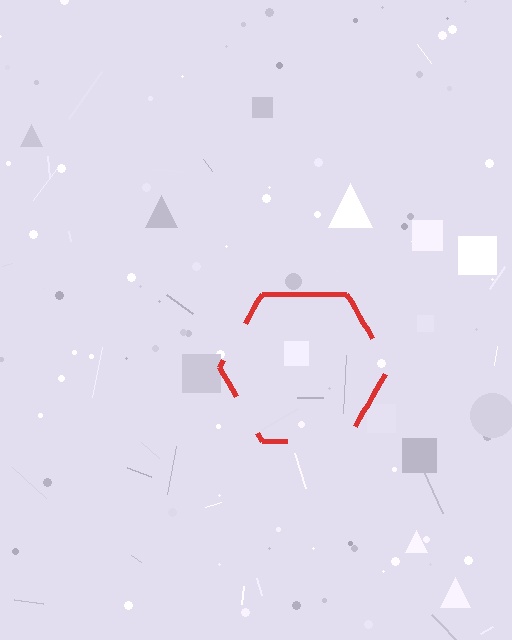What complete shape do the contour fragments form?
The contour fragments form a hexagon.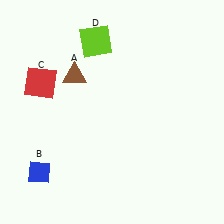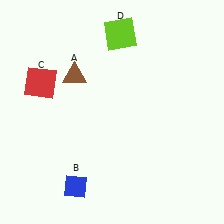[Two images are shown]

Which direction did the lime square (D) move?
The lime square (D) moved right.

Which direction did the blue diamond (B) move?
The blue diamond (B) moved right.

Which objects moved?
The objects that moved are: the blue diamond (B), the lime square (D).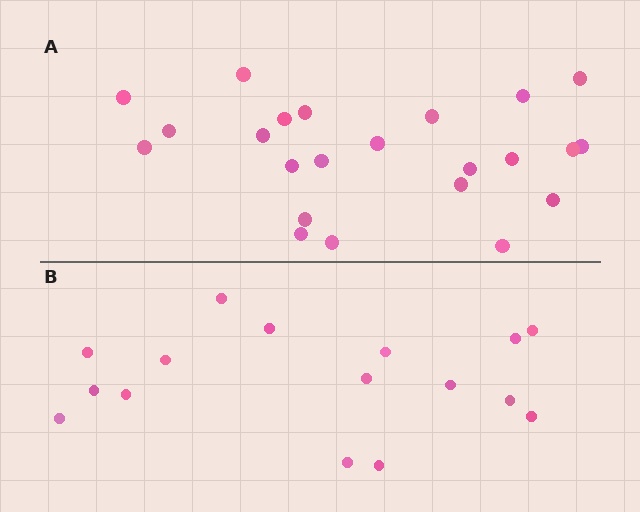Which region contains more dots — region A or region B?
Region A (the top region) has more dots.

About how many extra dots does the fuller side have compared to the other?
Region A has roughly 8 or so more dots than region B.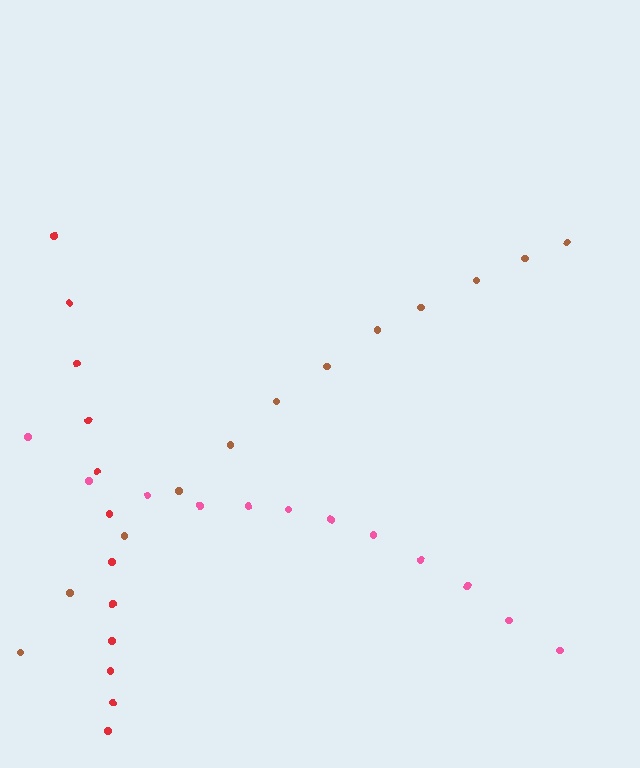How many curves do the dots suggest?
There are 3 distinct paths.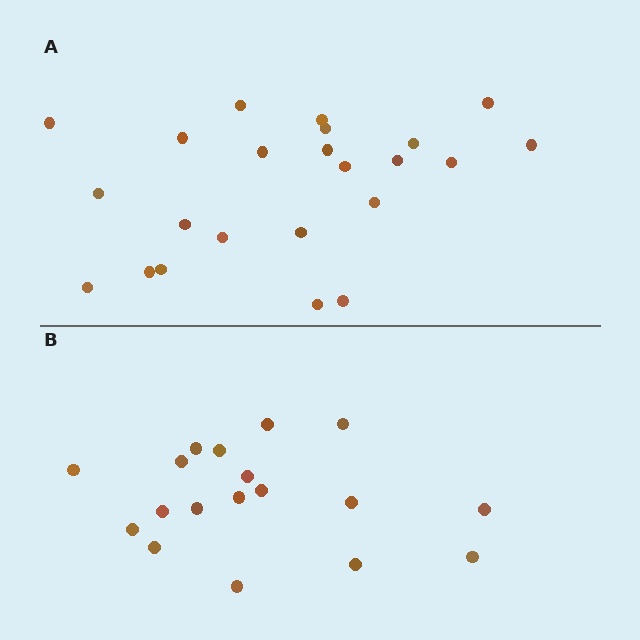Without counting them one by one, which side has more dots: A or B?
Region A (the top region) has more dots.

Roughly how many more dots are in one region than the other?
Region A has about 5 more dots than region B.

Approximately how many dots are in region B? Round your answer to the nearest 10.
About 20 dots. (The exact count is 18, which rounds to 20.)